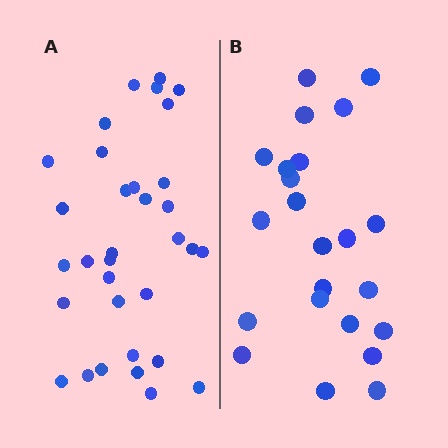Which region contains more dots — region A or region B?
Region A (the left region) has more dots.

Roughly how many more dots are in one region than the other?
Region A has roughly 10 or so more dots than region B.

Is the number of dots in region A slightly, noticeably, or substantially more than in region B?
Region A has noticeably more, but not dramatically so. The ratio is roughly 1.4 to 1.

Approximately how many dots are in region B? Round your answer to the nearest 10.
About 20 dots. (The exact count is 23, which rounds to 20.)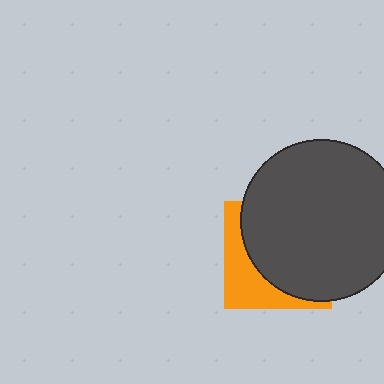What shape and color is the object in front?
The object in front is a dark gray circle.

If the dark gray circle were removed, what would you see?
You would see the complete orange square.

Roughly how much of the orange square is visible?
A small part of it is visible (roughly 34%).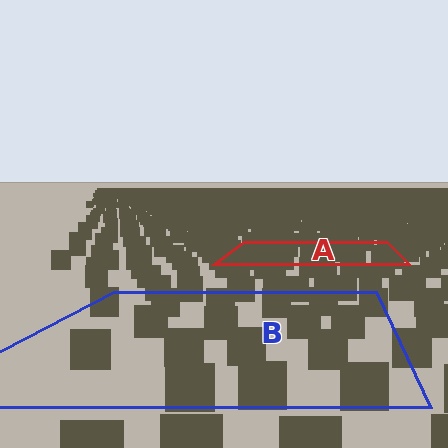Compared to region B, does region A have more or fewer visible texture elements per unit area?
Region A has more texture elements per unit area — they are packed more densely because it is farther away.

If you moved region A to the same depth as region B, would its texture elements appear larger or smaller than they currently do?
They would appear larger. At a closer depth, the same texture elements are projected at a bigger on-screen size.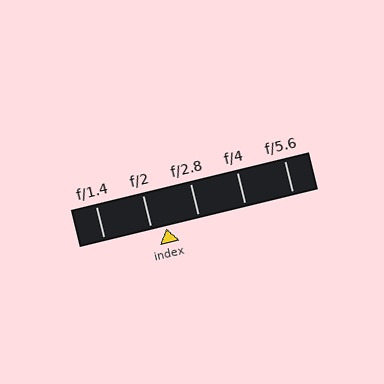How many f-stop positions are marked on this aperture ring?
There are 5 f-stop positions marked.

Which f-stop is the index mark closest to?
The index mark is closest to f/2.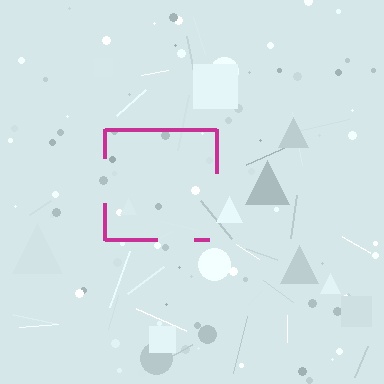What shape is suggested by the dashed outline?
The dashed outline suggests a square.